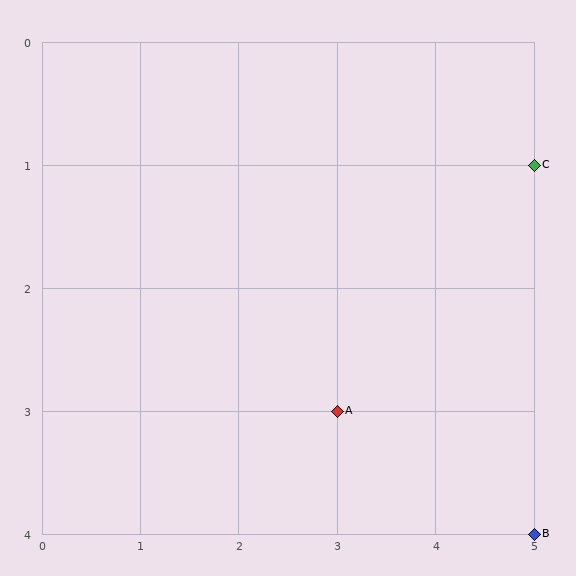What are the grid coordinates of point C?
Point C is at grid coordinates (5, 1).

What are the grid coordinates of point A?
Point A is at grid coordinates (3, 3).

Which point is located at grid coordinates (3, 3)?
Point A is at (3, 3).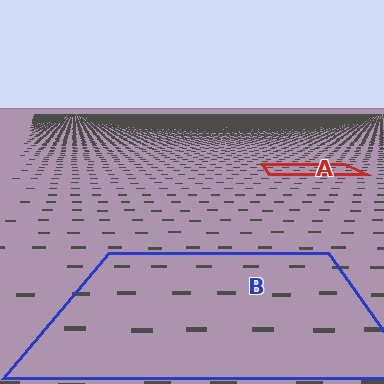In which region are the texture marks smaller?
The texture marks are smaller in region A, because it is farther away.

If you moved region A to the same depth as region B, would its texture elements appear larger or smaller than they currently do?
They would appear larger. At a closer depth, the same texture elements are projected at a bigger on-screen size.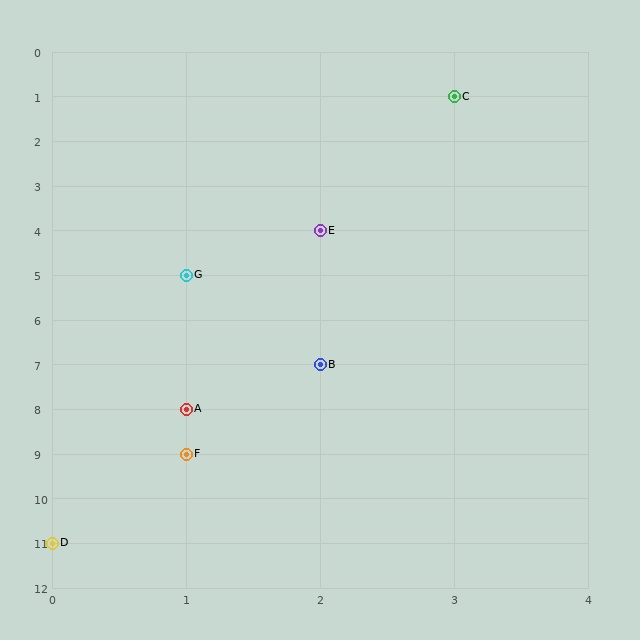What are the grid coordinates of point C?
Point C is at grid coordinates (3, 1).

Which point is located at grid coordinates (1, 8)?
Point A is at (1, 8).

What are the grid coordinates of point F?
Point F is at grid coordinates (1, 9).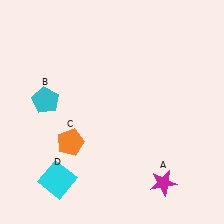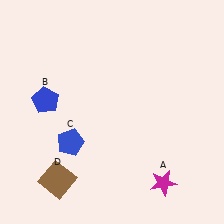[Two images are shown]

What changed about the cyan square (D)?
In Image 1, D is cyan. In Image 2, it changed to brown.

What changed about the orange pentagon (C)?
In Image 1, C is orange. In Image 2, it changed to blue.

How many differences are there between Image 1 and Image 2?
There are 3 differences between the two images.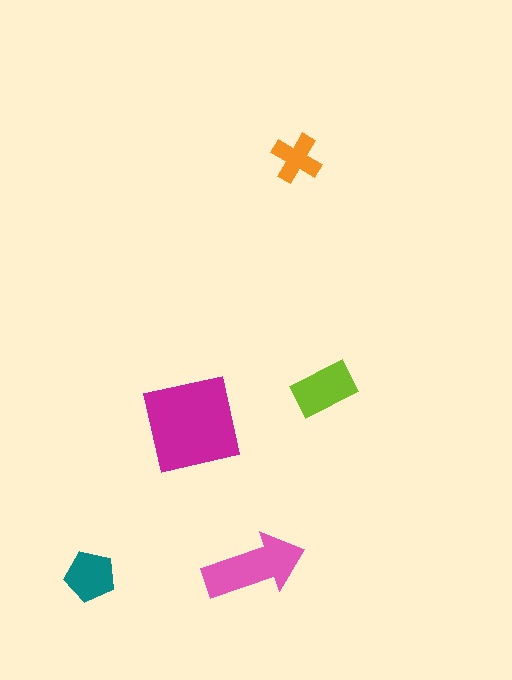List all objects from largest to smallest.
The magenta square, the pink arrow, the lime rectangle, the teal pentagon, the orange cross.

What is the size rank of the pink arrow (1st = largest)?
2nd.